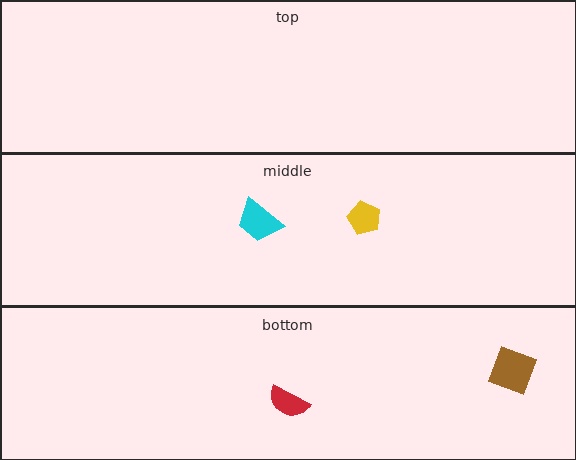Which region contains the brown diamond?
The bottom region.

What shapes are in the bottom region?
The brown diamond, the red semicircle.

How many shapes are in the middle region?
2.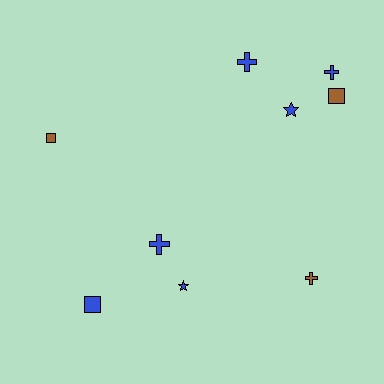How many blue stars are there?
There are 2 blue stars.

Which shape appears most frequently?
Cross, with 4 objects.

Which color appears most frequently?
Blue, with 6 objects.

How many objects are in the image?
There are 9 objects.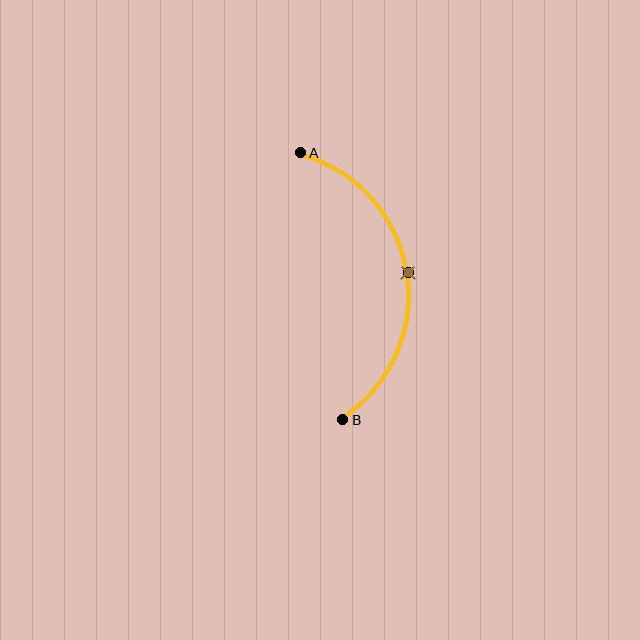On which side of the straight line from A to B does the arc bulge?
The arc bulges to the right of the straight line connecting A and B.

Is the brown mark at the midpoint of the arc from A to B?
Yes. The brown mark lies on the arc at equal arc-length from both A and B — it is the arc midpoint.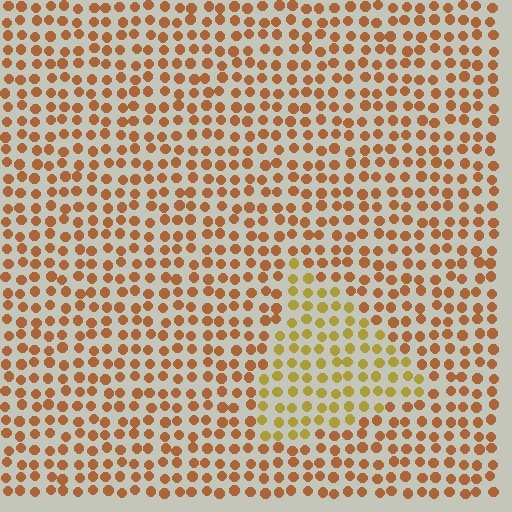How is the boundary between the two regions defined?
The boundary is defined purely by a slight shift in hue (about 30 degrees). Spacing, size, and orientation are identical on both sides.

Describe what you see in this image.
The image is filled with small brown elements in a uniform arrangement. A triangle-shaped region is visible where the elements are tinted to a slightly different hue, forming a subtle color boundary.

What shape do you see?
I see a triangle.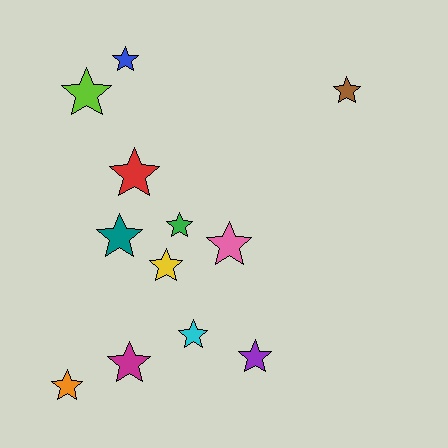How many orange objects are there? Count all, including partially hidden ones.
There is 1 orange object.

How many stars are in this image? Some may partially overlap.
There are 12 stars.